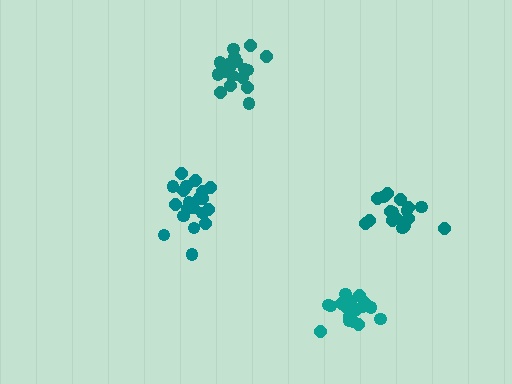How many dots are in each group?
Group 1: 18 dots, Group 2: 18 dots, Group 3: 18 dots, Group 4: 20 dots (74 total).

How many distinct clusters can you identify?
There are 4 distinct clusters.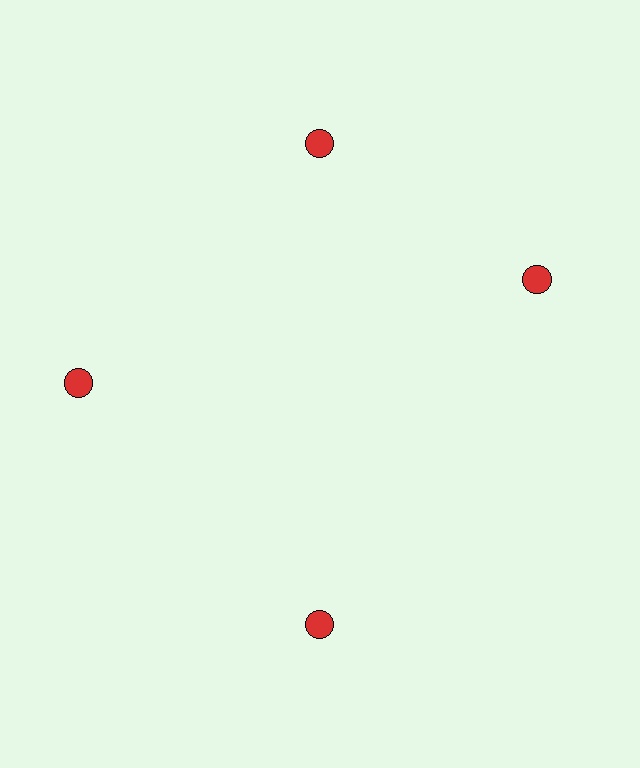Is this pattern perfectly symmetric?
No. The 4 red circles are arranged in a ring, but one element near the 3 o'clock position is rotated out of alignment along the ring, breaking the 4-fold rotational symmetry.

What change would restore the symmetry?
The symmetry would be restored by rotating it back into even spacing with its neighbors so that all 4 circles sit at equal angles and equal distance from the center.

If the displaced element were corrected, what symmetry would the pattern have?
It would have 4-fold rotational symmetry — the pattern would map onto itself every 90 degrees.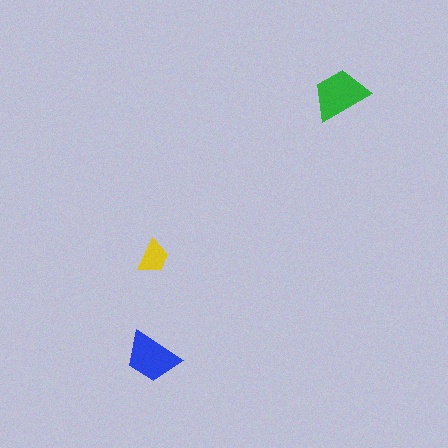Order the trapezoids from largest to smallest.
the green one, the blue one, the yellow one.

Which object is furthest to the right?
The green trapezoid is rightmost.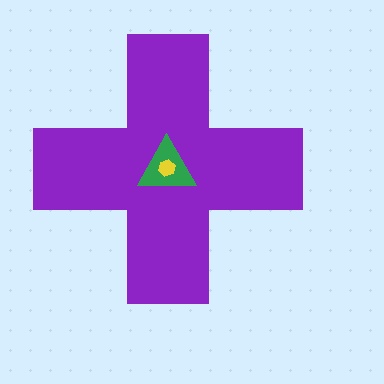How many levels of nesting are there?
3.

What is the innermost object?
The yellow hexagon.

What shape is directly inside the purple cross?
The green triangle.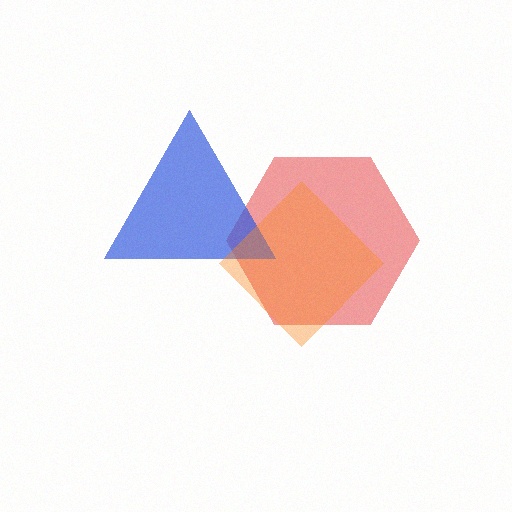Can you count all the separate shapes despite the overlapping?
Yes, there are 3 separate shapes.